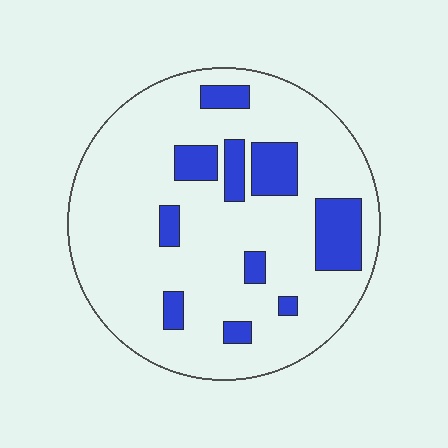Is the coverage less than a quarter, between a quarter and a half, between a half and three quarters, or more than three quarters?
Less than a quarter.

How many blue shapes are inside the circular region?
10.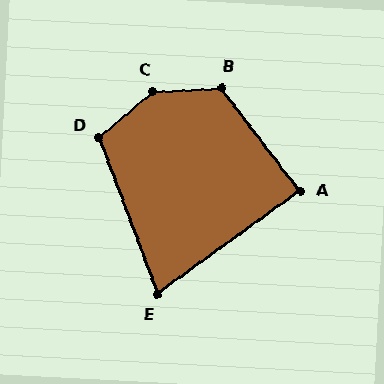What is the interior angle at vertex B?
Approximately 125 degrees (obtuse).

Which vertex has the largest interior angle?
C, at approximately 142 degrees.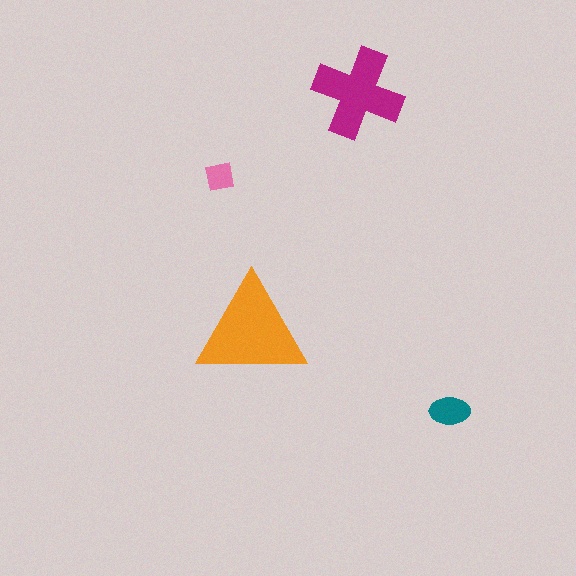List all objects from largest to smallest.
The orange triangle, the magenta cross, the teal ellipse, the pink square.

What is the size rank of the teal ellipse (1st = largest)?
3rd.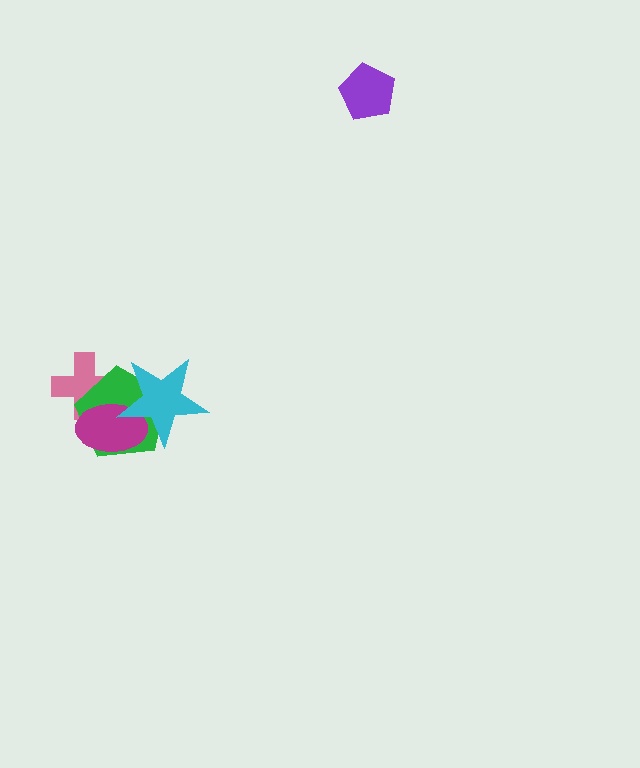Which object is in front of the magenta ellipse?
The cyan star is in front of the magenta ellipse.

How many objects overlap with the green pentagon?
3 objects overlap with the green pentagon.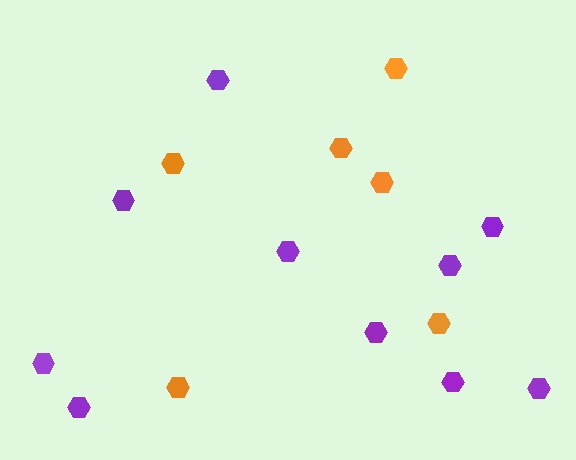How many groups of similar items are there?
There are 2 groups: one group of purple hexagons (10) and one group of orange hexagons (6).